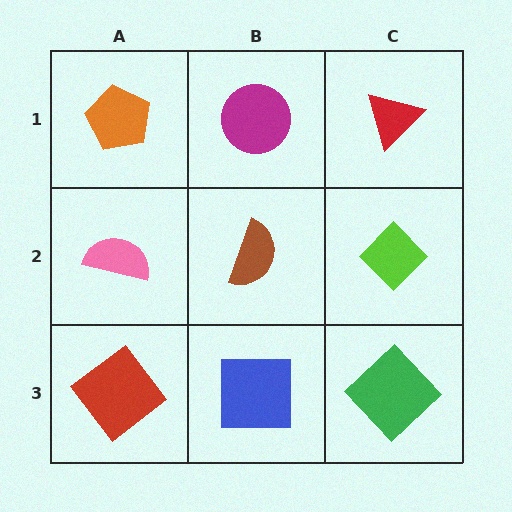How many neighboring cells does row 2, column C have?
3.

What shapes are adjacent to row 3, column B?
A brown semicircle (row 2, column B), a red diamond (row 3, column A), a green diamond (row 3, column C).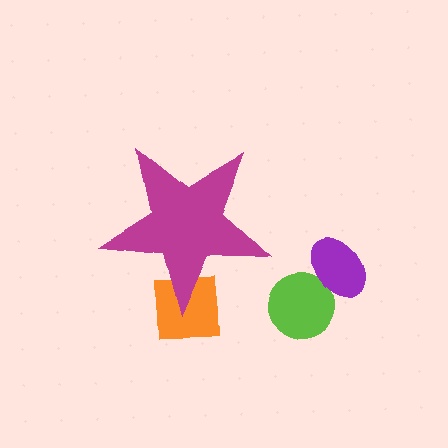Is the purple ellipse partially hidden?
No, the purple ellipse is fully visible.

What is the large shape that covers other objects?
A magenta star.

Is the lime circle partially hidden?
No, the lime circle is fully visible.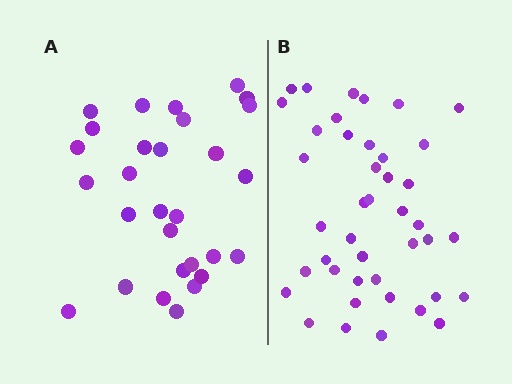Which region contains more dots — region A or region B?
Region B (the right region) has more dots.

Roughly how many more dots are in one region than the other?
Region B has approximately 15 more dots than region A.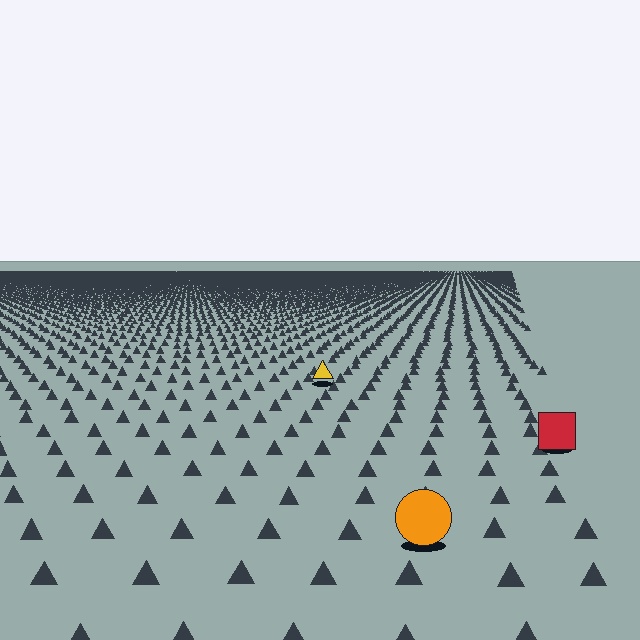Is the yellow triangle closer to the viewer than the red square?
No. The red square is closer — you can tell from the texture gradient: the ground texture is coarser near it.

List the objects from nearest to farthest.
From nearest to farthest: the orange circle, the red square, the yellow triangle.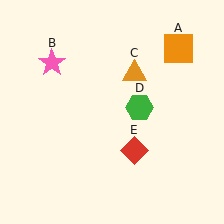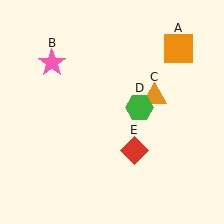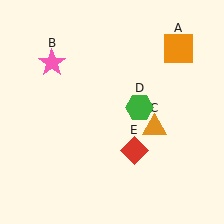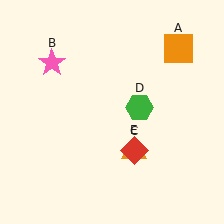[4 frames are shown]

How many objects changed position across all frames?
1 object changed position: orange triangle (object C).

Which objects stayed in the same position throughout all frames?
Orange square (object A) and pink star (object B) and green hexagon (object D) and red diamond (object E) remained stationary.